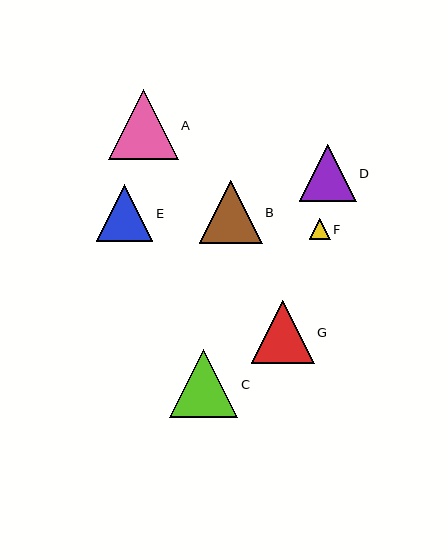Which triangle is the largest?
Triangle A is the largest with a size of approximately 70 pixels.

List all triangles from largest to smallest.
From largest to smallest: A, C, B, G, E, D, F.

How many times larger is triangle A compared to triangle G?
Triangle A is approximately 1.1 times the size of triangle G.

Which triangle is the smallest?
Triangle F is the smallest with a size of approximately 21 pixels.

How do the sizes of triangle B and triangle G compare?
Triangle B and triangle G are approximately the same size.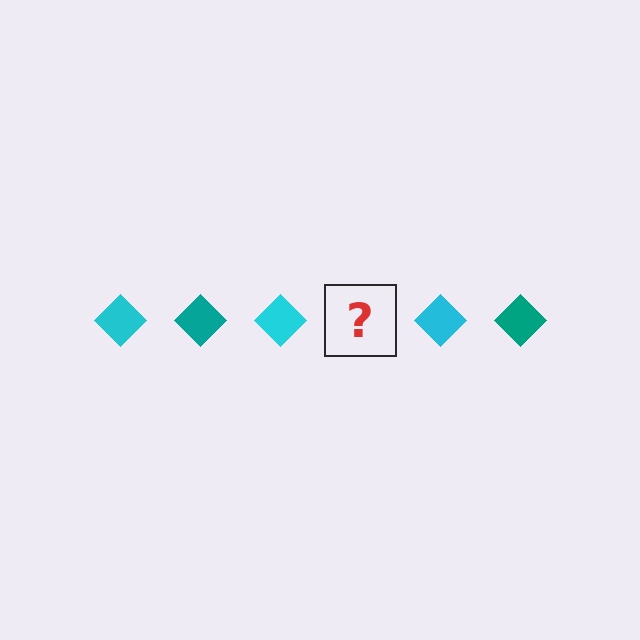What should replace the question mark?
The question mark should be replaced with a teal diamond.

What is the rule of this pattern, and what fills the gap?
The rule is that the pattern cycles through cyan, teal diamonds. The gap should be filled with a teal diamond.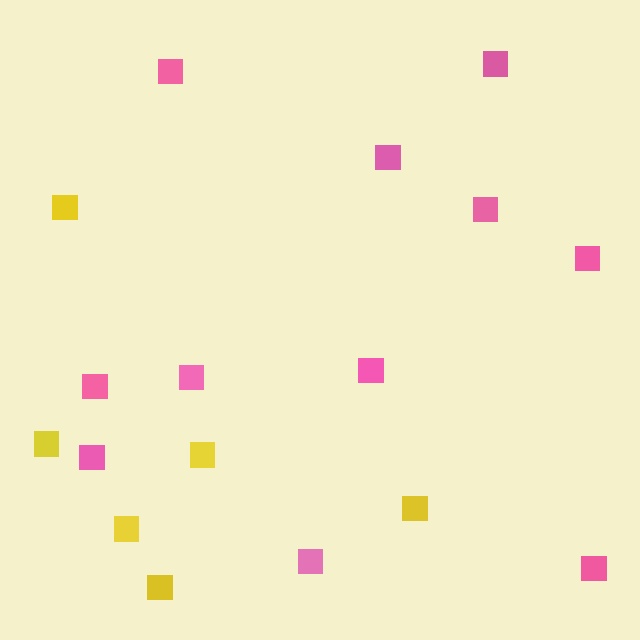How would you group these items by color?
There are 2 groups: one group of yellow squares (6) and one group of pink squares (11).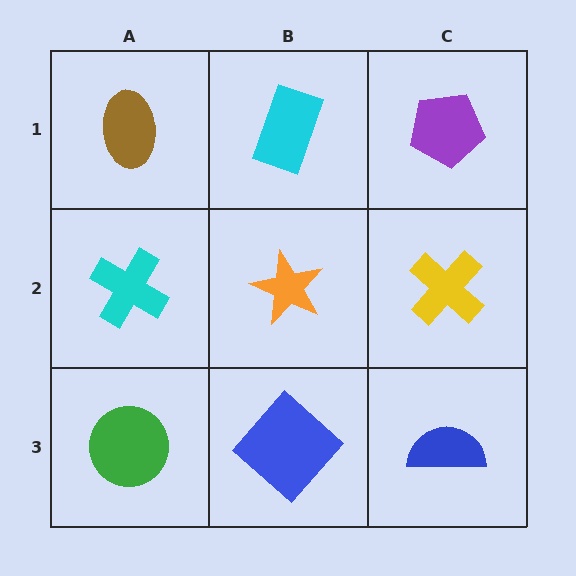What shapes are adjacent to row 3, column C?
A yellow cross (row 2, column C), a blue diamond (row 3, column B).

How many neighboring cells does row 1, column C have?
2.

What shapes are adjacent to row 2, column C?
A purple pentagon (row 1, column C), a blue semicircle (row 3, column C), an orange star (row 2, column B).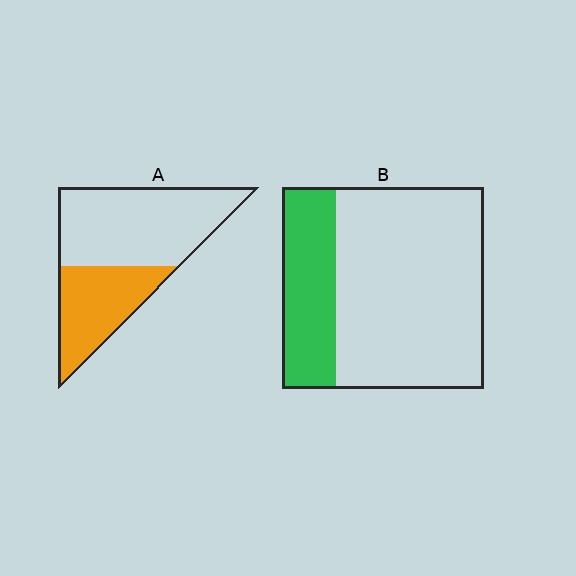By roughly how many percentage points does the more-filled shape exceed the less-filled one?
By roughly 10 percentage points (A over B).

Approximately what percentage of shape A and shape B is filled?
A is approximately 35% and B is approximately 25%.